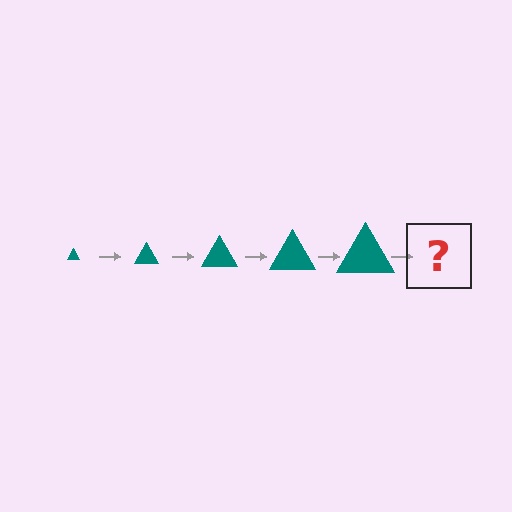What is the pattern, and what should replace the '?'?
The pattern is that the triangle gets progressively larger each step. The '?' should be a teal triangle, larger than the previous one.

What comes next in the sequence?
The next element should be a teal triangle, larger than the previous one.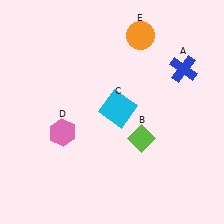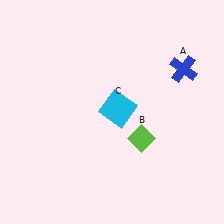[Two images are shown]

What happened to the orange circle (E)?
The orange circle (E) was removed in Image 2. It was in the top-right area of Image 1.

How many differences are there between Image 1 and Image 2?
There are 2 differences between the two images.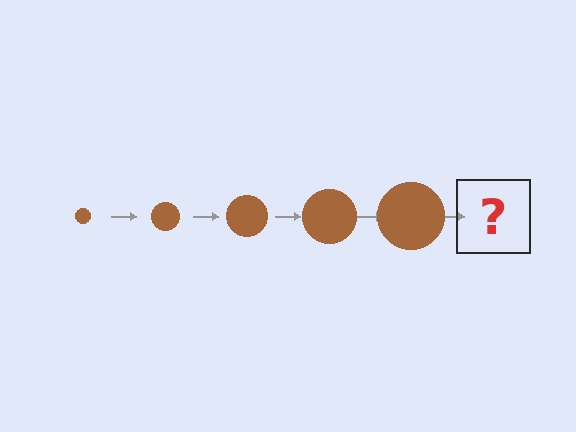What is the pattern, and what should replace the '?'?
The pattern is that the circle gets progressively larger each step. The '?' should be a brown circle, larger than the previous one.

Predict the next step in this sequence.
The next step is a brown circle, larger than the previous one.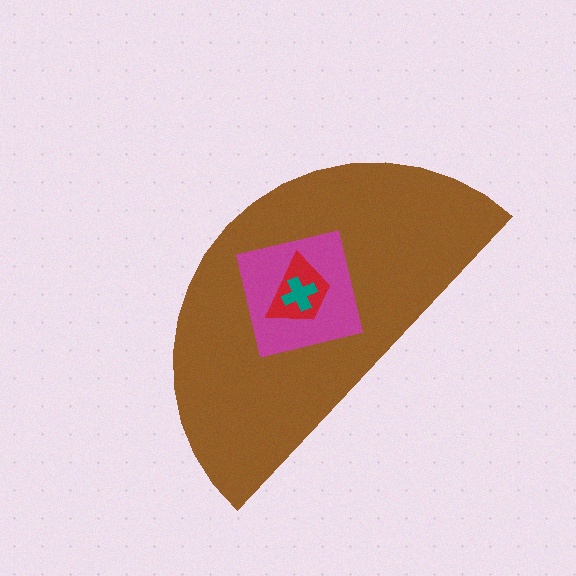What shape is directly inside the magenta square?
The red trapezoid.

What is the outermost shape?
The brown semicircle.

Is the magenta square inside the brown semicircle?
Yes.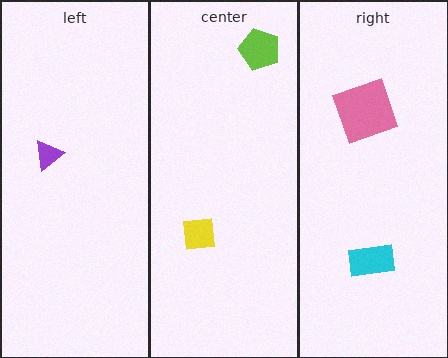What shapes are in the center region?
The lime pentagon, the yellow square.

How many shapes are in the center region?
2.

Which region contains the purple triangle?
The left region.